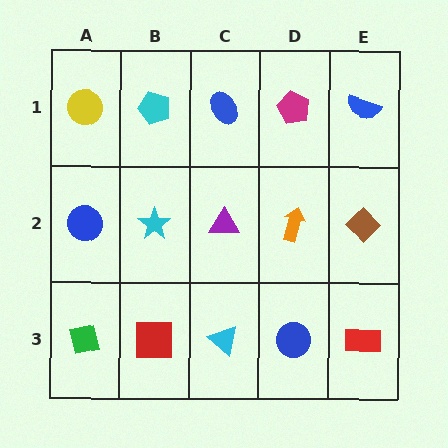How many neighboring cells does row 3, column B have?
3.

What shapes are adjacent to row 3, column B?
A cyan star (row 2, column B), a green square (row 3, column A), a cyan triangle (row 3, column C).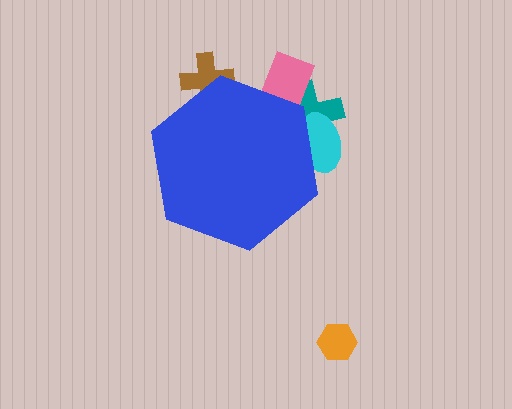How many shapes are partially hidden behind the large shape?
4 shapes are partially hidden.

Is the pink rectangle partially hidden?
Yes, the pink rectangle is partially hidden behind the blue hexagon.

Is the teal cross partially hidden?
Yes, the teal cross is partially hidden behind the blue hexagon.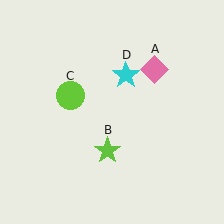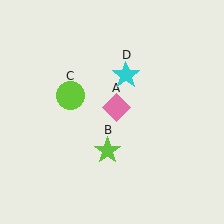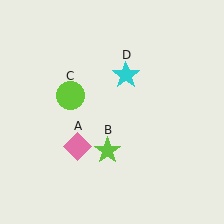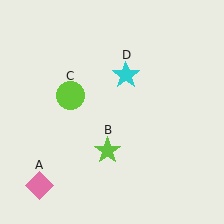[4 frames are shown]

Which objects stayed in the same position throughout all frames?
Lime star (object B) and lime circle (object C) and cyan star (object D) remained stationary.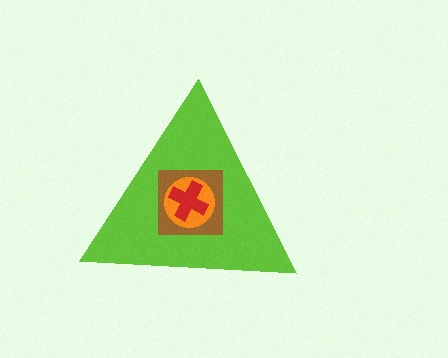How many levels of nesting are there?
4.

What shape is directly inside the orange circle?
The red cross.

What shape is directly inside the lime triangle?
The brown square.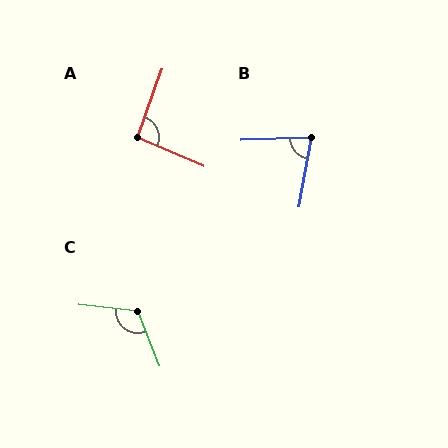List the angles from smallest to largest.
B (78°), A (94°), C (118°).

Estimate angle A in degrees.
Approximately 94 degrees.